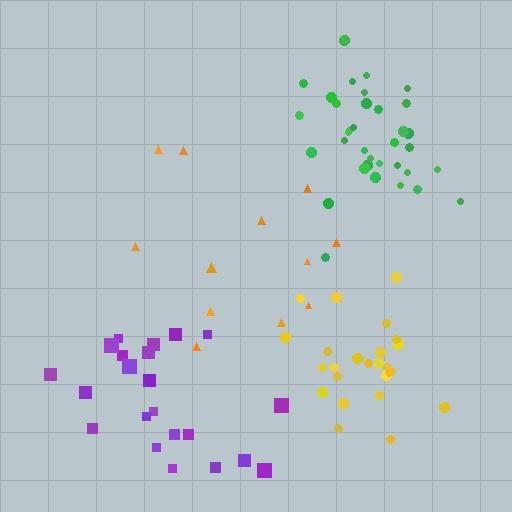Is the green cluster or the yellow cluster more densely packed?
Yellow.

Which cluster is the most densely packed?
Yellow.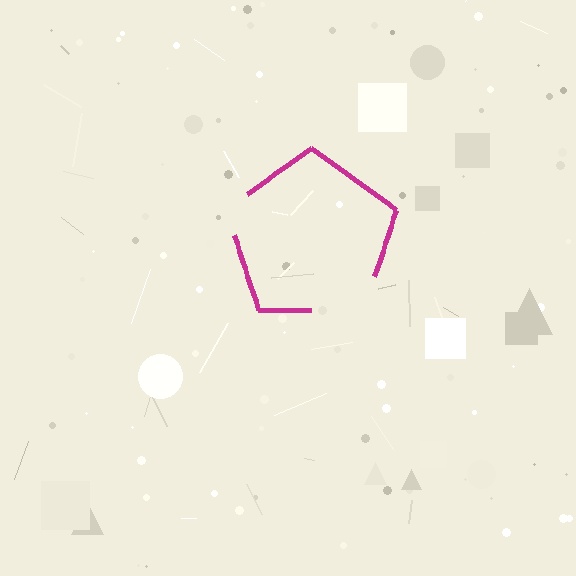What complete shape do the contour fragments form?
The contour fragments form a pentagon.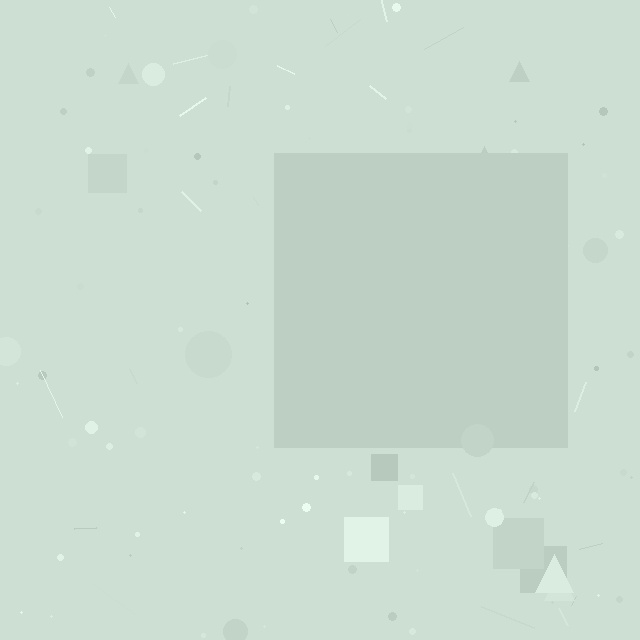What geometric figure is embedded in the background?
A square is embedded in the background.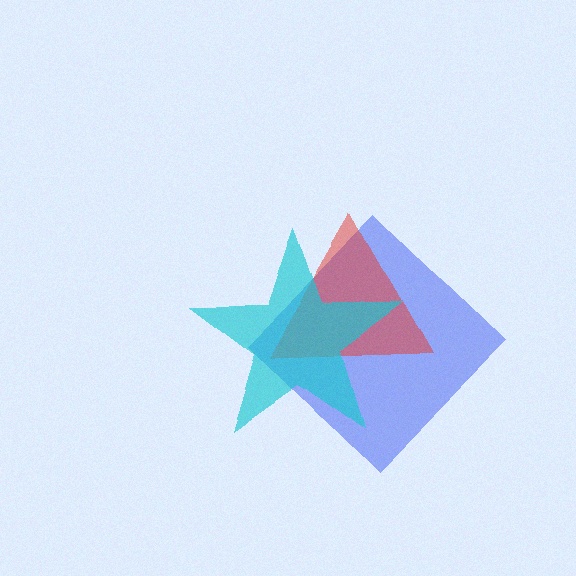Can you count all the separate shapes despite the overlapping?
Yes, there are 3 separate shapes.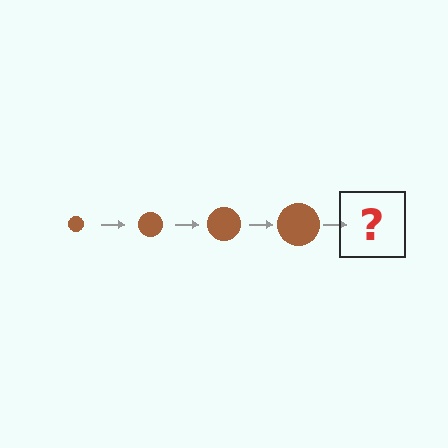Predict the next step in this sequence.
The next step is a brown circle, larger than the previous one.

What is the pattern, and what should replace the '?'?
The pattern is that the circle gets progressively larger each step. The '?' should be a brown circle, larger than the previous one.